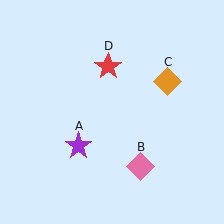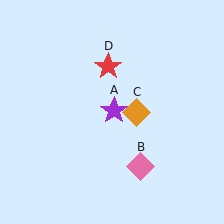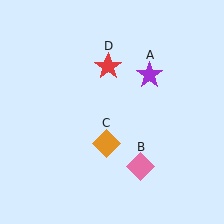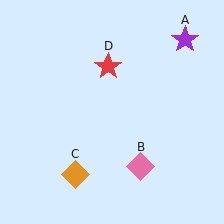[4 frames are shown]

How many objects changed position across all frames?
2 objects changed position: purple star (object A), orange diamond (object C).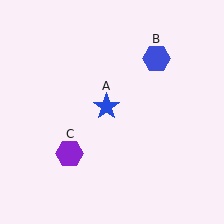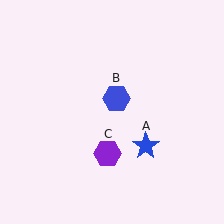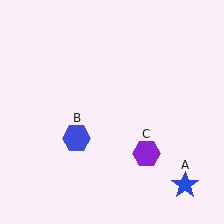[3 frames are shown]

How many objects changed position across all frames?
3 objects changed position: blue star (object A), blue hexagon (object B), purple hexagon (object C).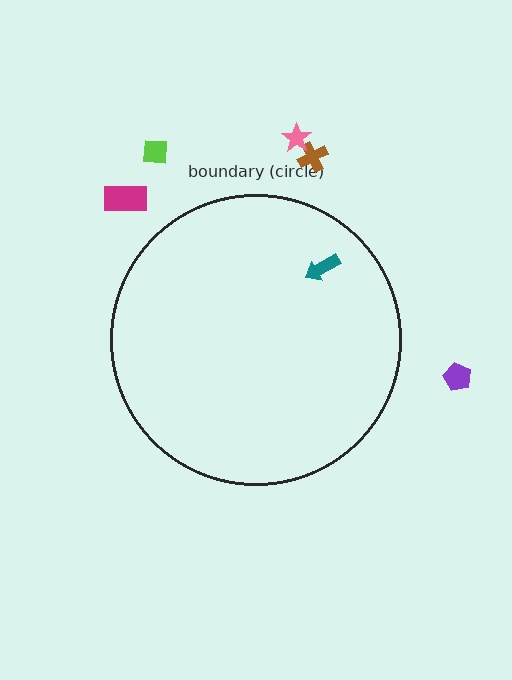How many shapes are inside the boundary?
1 inside, 5 outside.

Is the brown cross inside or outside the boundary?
Outside.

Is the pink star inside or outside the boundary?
Outside.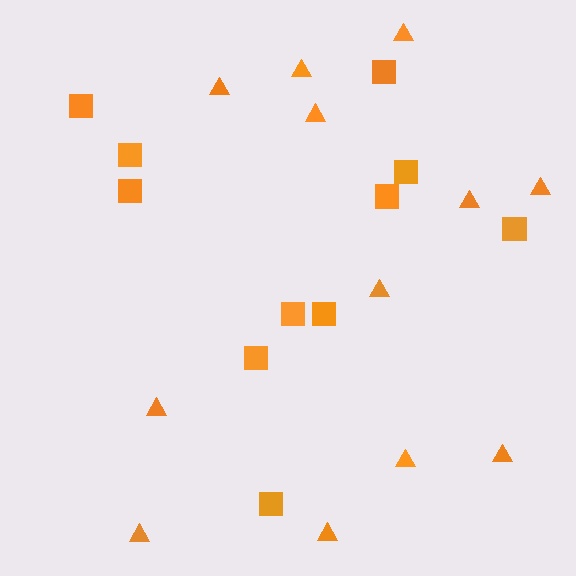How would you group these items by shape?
There are 2 groups: one group of squares (11) and one group of triangles (12).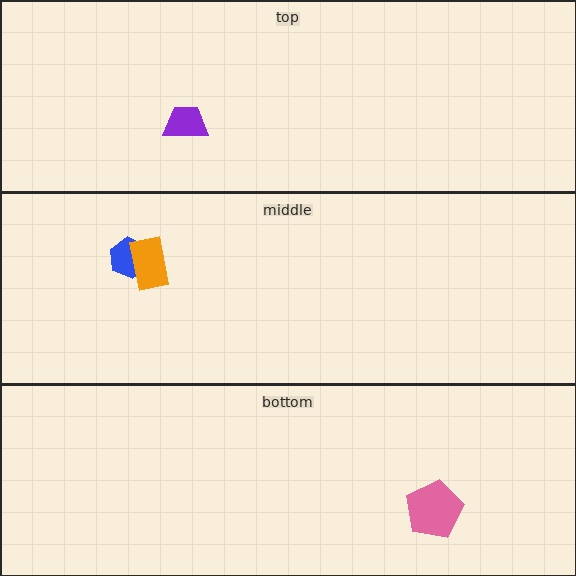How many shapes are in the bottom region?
1.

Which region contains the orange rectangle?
The middle region.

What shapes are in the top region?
The purple trapezoid.